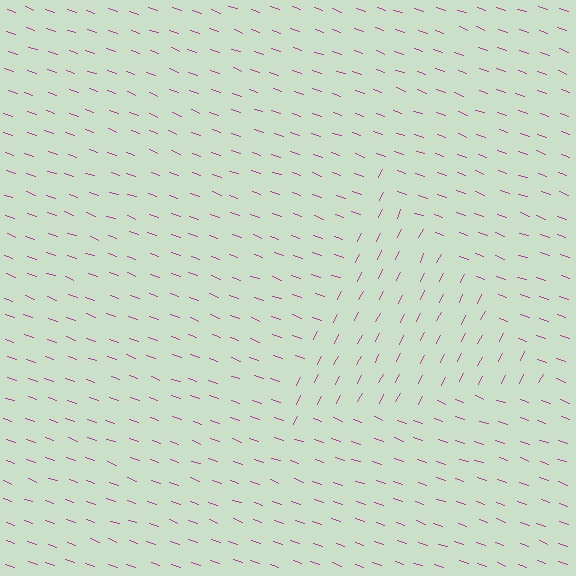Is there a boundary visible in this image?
Yes, there is a texture boundary formed by a change in line orientation.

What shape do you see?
I see a triangle.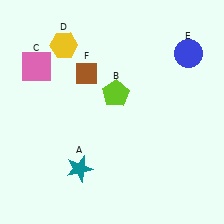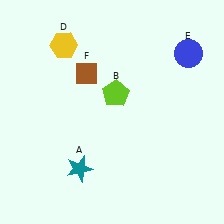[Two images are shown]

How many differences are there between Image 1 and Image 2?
There is 1 difference between the two images.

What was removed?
The pink square (C) was removed in Image 2.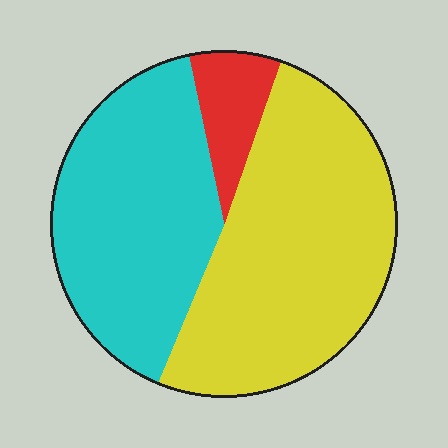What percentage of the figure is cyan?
Cyan covers roughly 40% of the figure.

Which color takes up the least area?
Red, at roughly 10%.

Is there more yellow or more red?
Yellow.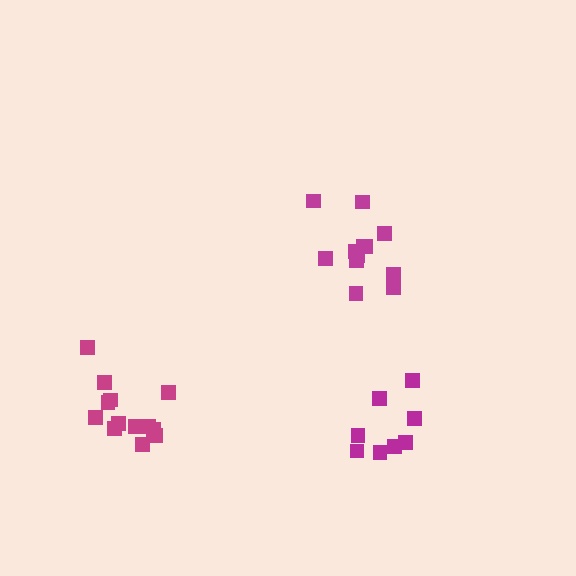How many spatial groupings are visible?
There are 3 spatial groupings.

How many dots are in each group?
Group 1: 13 dots, Group 2: 13 dots, Group 3: 8 dots (34 total).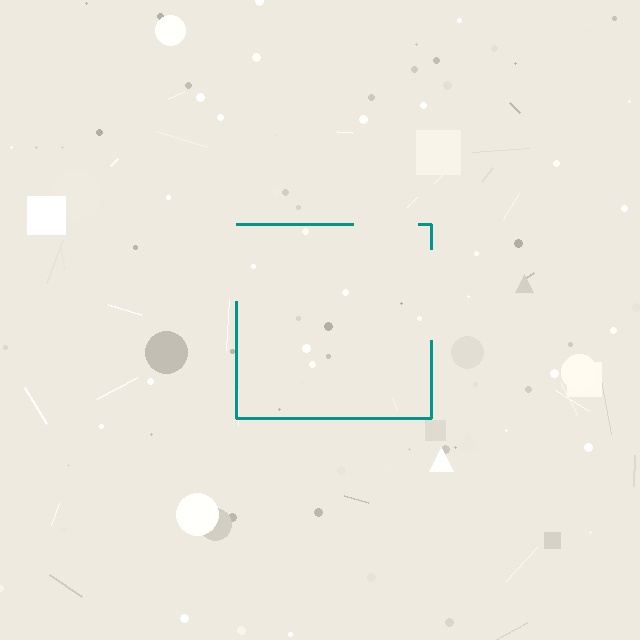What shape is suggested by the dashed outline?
The dashed outline suggests a square.